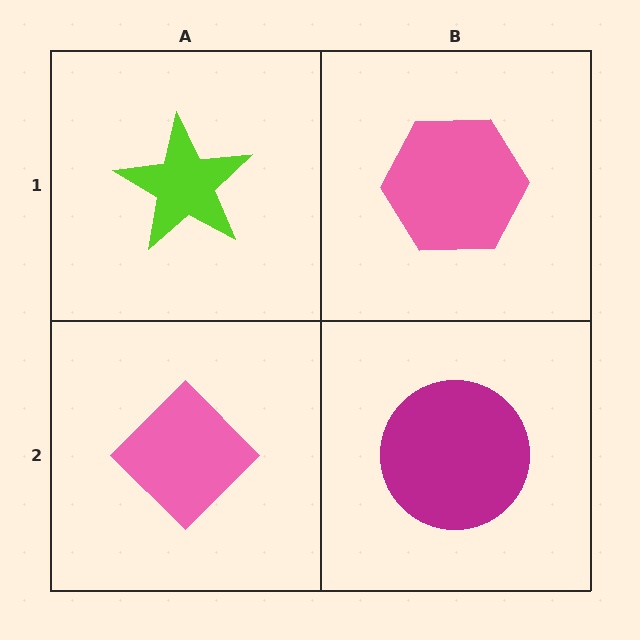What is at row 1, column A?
A lime star.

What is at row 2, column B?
A magenta circle.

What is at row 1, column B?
A pink hexagon.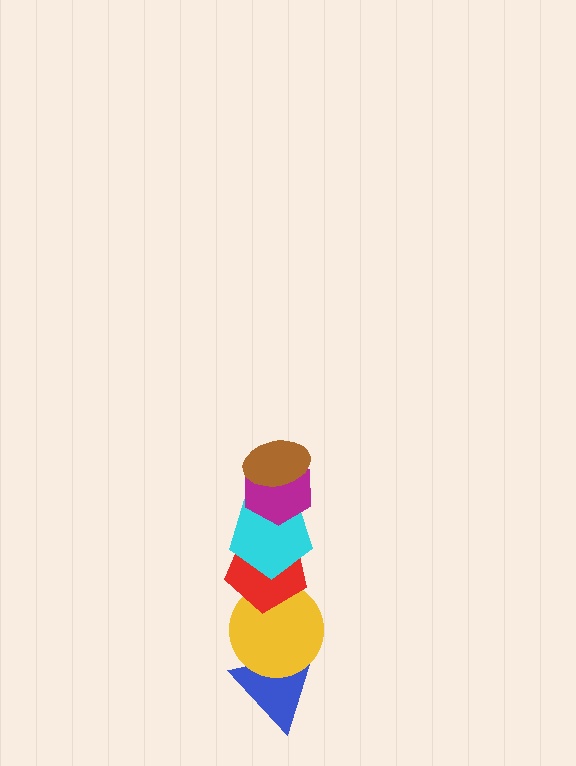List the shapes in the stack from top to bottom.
From top to bottom: the brown ellipse, the magenta hexagon, the cyan pentagon, the red pentagon, the yellow circle, the blue triangle.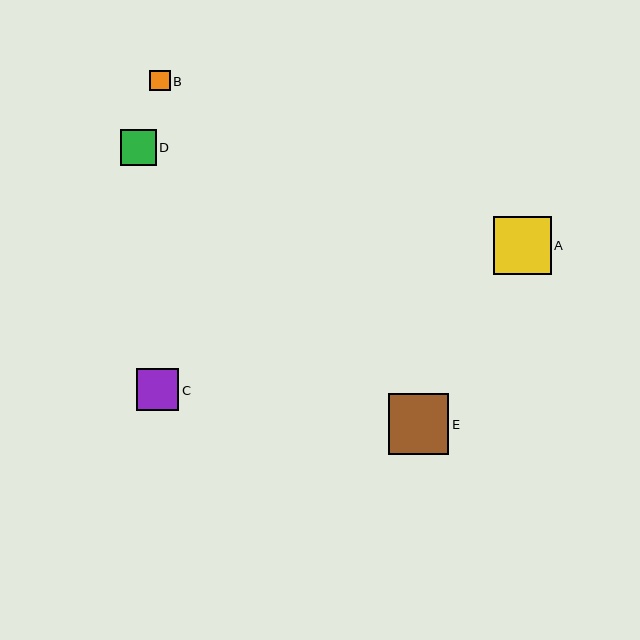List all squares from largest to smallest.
From largest to smallest: E, A, C, D, B.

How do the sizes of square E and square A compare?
Square E and square A are approximately the same size.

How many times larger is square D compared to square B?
Square D is approximately 1.7 times the size of square B.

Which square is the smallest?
Square B is the smallest with a size of approximately 21 pixels.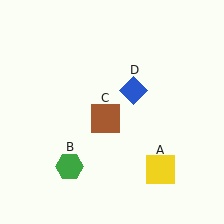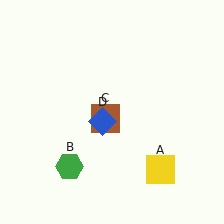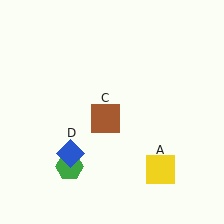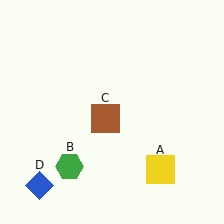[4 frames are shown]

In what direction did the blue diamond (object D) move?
The blue diamond (object D) moved down and to the left.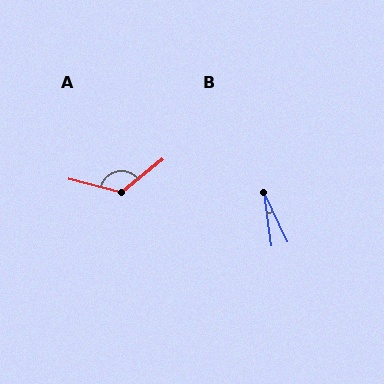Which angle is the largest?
A, at approximately 127 degrees.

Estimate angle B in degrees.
Approximately 17 degrees.